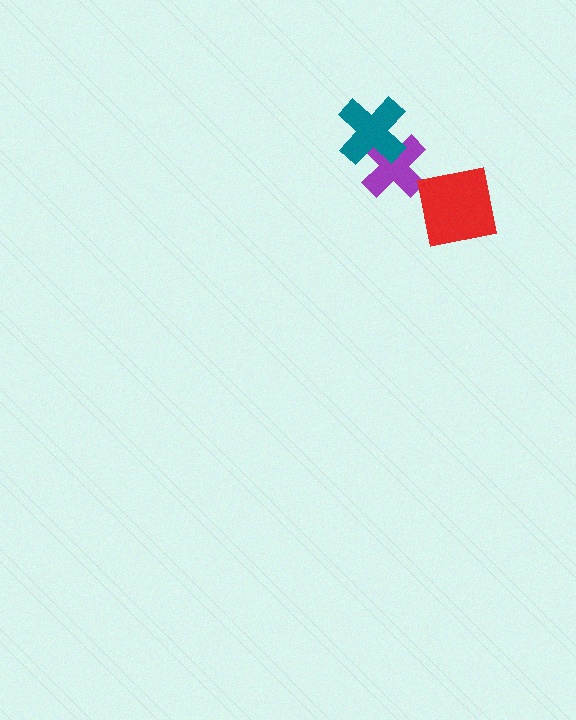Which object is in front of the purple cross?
The teal cross is in front of the purple cross.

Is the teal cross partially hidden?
No, no other shape covers it.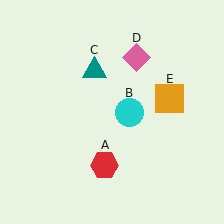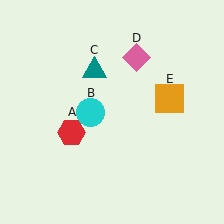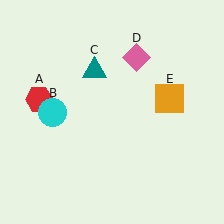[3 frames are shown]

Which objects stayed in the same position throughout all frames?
Teal triangle (object C) and pink diamond (object D) and orange square (object E) remained stationary.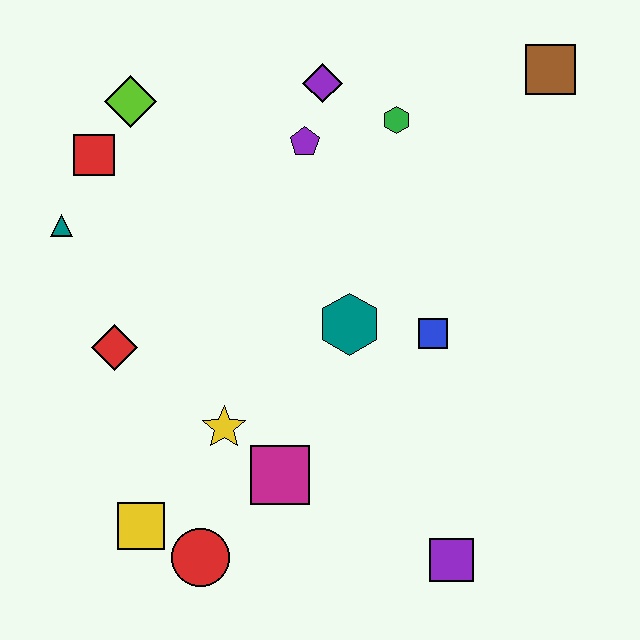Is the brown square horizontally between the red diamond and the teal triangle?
No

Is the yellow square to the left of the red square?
No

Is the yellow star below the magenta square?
No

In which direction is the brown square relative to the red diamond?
The brown square is to the right of the red diamond.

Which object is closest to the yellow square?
The red circle is closest to the yellow square.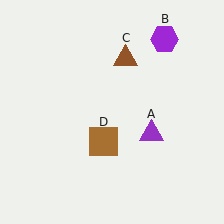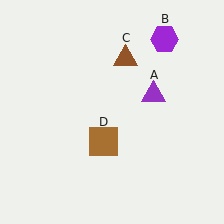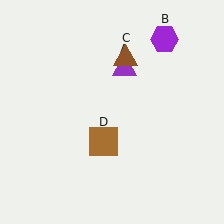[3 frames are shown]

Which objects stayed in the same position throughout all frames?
Purple hexagon (object B) and brown triangle (object C) and brown square (object D) remained stationary.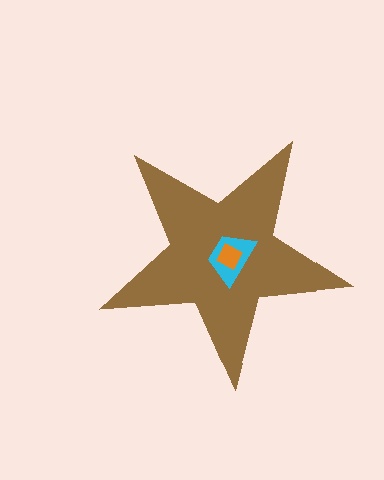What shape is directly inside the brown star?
The cyan trapezoid.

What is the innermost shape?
The orange diamond.